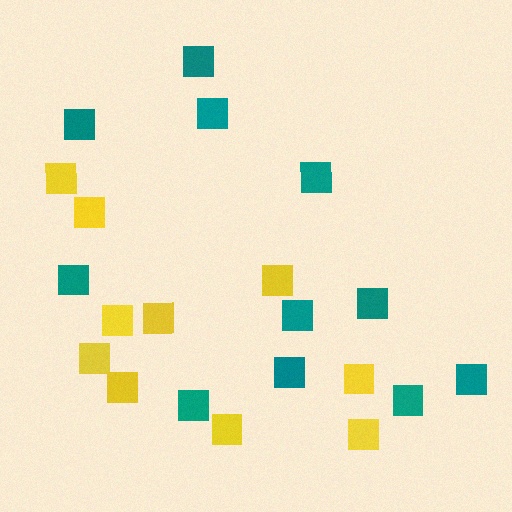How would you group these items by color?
There are 2 groups: one group of teal squares (11) and one group of yellow squares (10).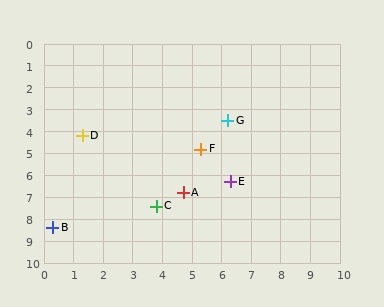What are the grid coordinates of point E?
Point E is at approximately (6.3, 6.3).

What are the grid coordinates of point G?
Point G is at approximately (6.2, 3.5).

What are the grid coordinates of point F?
Point F is at approximately (5.3, 4.8).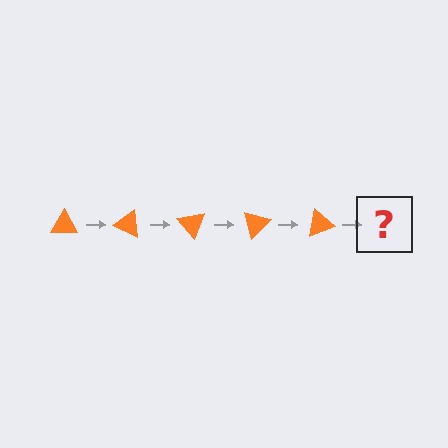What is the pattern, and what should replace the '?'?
The pattern is that the triangle rotates 25 degrees each step. The '?' should be an orange triangle rotated 125 degrees.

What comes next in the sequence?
The next element should be an orange triangle rotated 125 degrees.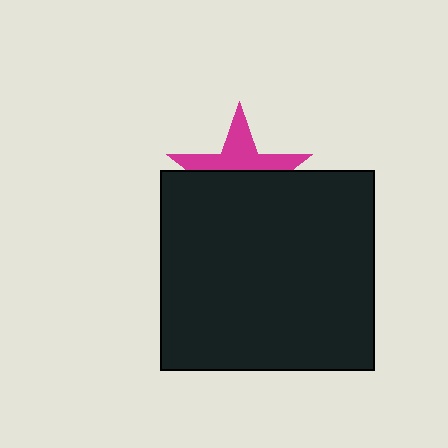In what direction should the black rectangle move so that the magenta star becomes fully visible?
The black rectangle should move down. That is the shortest direction to clear the overlap and leave the magenta star fully visible.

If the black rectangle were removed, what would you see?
You would see the complete magenta star.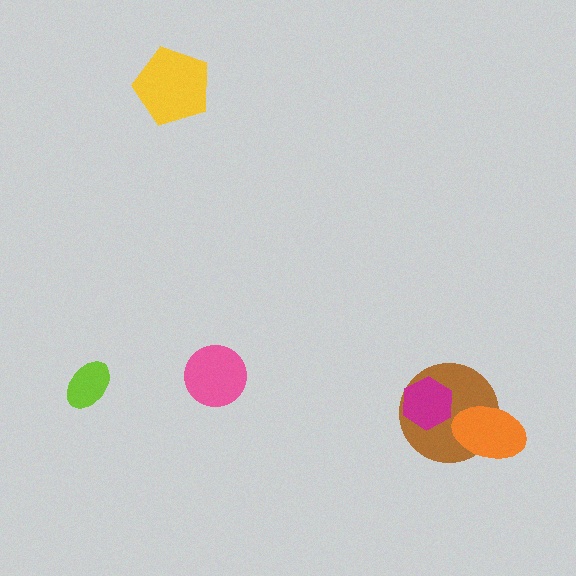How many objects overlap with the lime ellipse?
0 objects overlap with the lime ellipse.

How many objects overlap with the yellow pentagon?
0 objects overlap with the yellow pentagon.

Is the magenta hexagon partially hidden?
No, no other shape covers it.